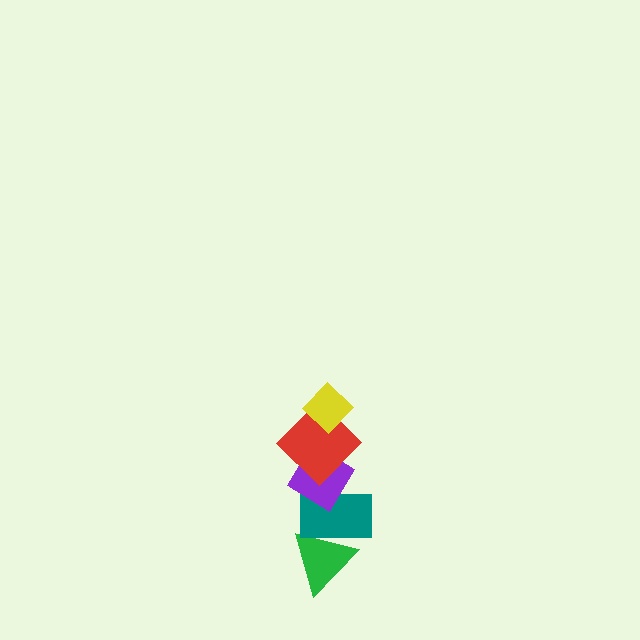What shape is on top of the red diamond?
The yellow diamond is on top of the red diamond.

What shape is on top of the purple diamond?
The red diamond is on top of the purple diamond.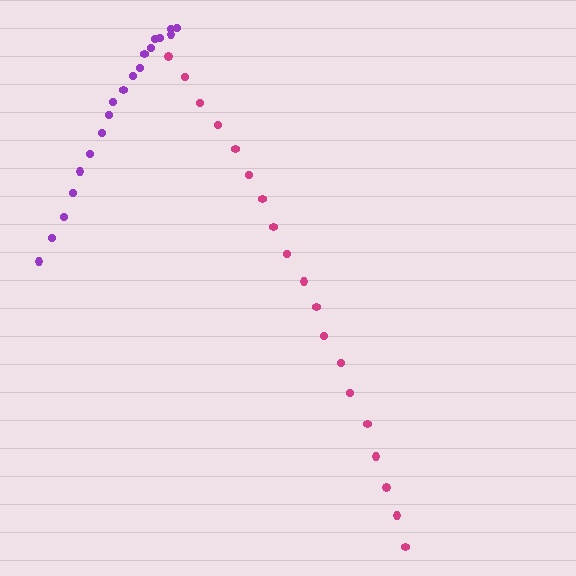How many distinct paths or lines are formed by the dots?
There are 2 distinct paths.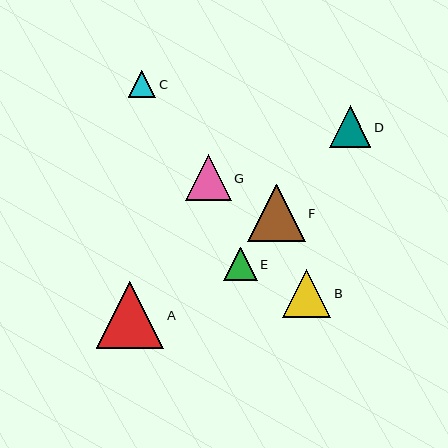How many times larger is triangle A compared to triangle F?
Triangle A is approximately 1.2 times the size of triangle F.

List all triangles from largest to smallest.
From largest to smallest: A, F, B, G, D, E, C.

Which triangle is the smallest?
Triangle C is the smallest with a size of approximately 28 pixels.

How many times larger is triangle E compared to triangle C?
Triangle E is approximately 1.2 times the size of triangle C.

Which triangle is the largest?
Triangle A is the largest with a size of approximately 67 pixels.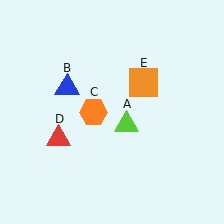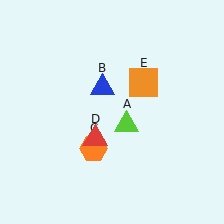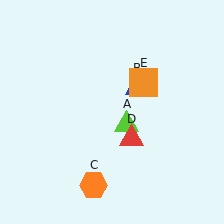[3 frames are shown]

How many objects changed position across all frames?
3 objects changed position: blue triangle (object B), orange hexagon (object C), red triangle (object D).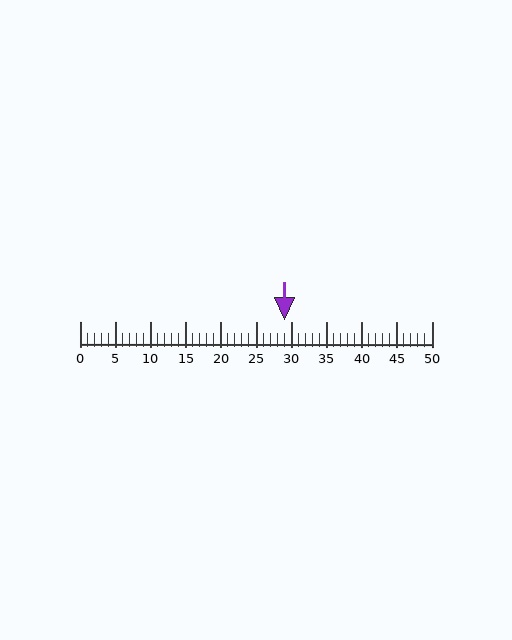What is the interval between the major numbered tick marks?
The major tick marks are spaced 5 units apart.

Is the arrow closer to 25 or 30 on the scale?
The arrow is closer to 30.